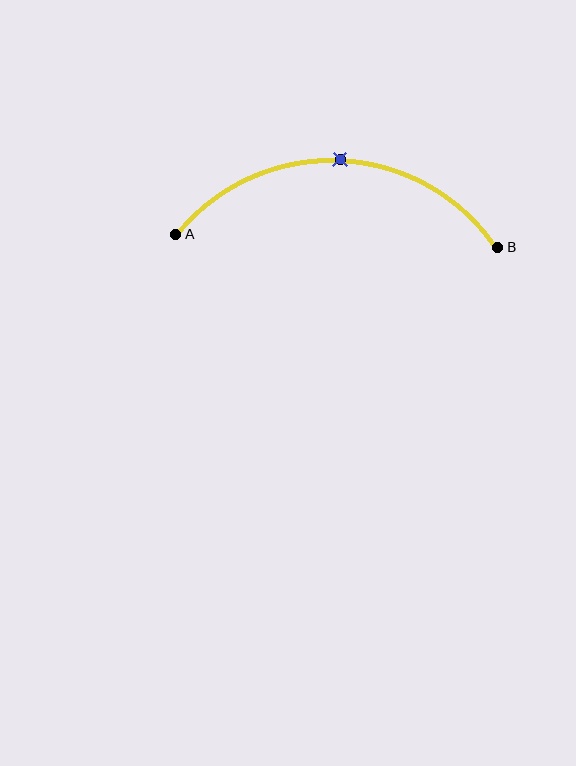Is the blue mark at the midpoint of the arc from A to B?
Yes. The blue mark lies on the arc at equal arc-length from both A and B — it is the arc midpoint.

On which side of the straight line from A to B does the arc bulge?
The arc bulges above the straight line connecting A and B.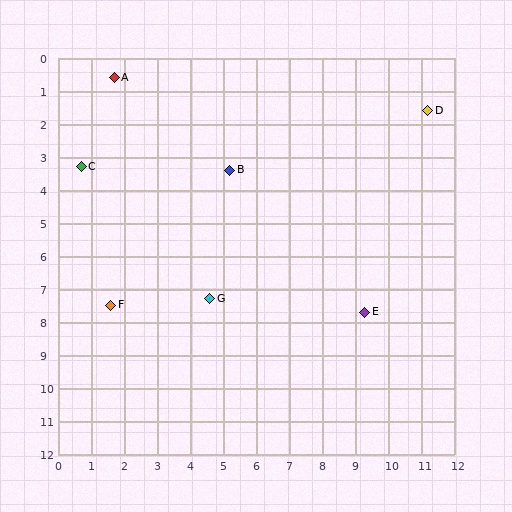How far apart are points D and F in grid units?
Points D and F are about 11.3 grid units apart.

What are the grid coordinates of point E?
Point E is at approximately (9.3, 7.7).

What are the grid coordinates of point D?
Point D is at approximately (11.2, 1.6).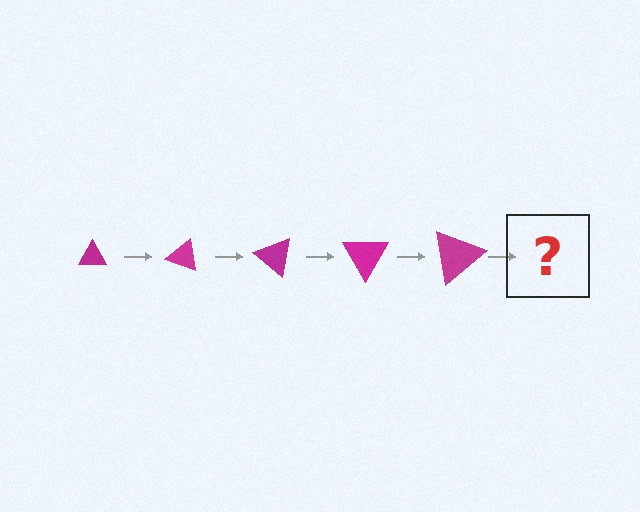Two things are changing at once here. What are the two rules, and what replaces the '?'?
The two rules are that the triangle grows larger each step and it rotates 20 degrees each step. The '?' should be a triangle, larger than the previous one and rotated 100 degrees from the start.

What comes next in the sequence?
The next element should be a triangle, larger than the previous one and rotated 100 degrees from the start.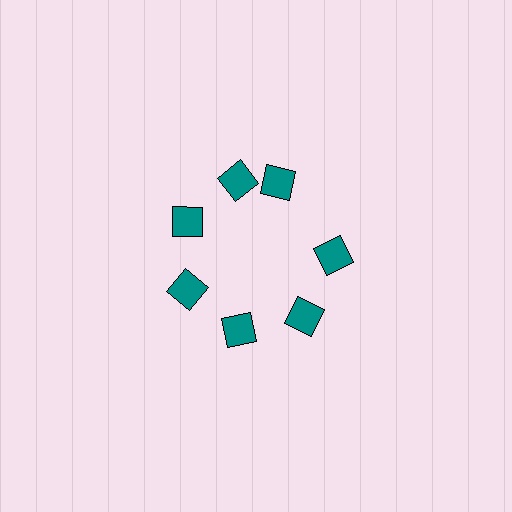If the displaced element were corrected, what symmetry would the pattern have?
It would have 7-fold rotational symmetry — the pattern would map onto itself every 51 degrees.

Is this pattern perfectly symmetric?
No. The 7 teal diamonds are arranged in a ring, but one element near the 1 o'clock position is rotated out of alignment along the ring, breaking the 7-fold rotational symmetry.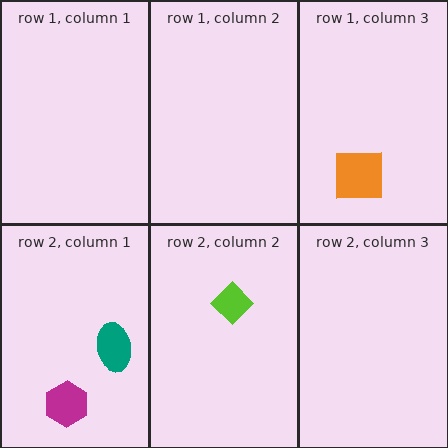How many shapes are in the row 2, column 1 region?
2.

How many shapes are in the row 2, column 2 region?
1.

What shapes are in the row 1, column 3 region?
The orange square.